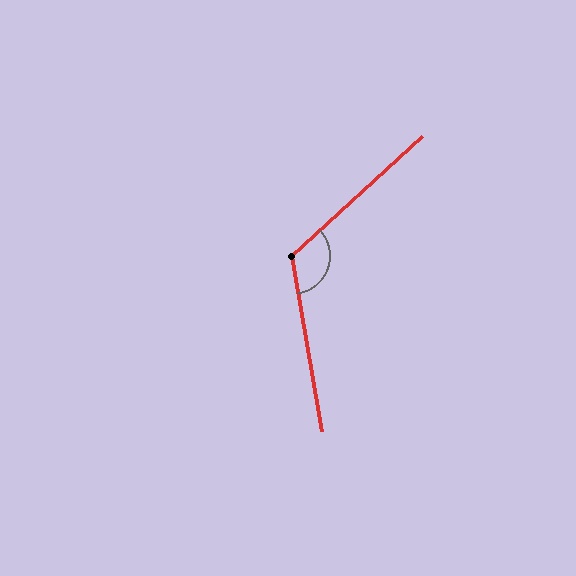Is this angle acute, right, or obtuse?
It is obtuse.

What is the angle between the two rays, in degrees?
Approximately 123 degrees.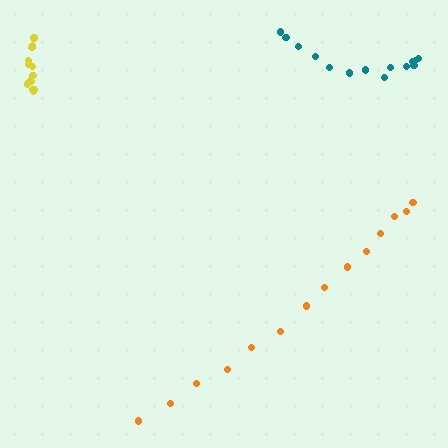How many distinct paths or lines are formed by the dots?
There are 3 distinct paths.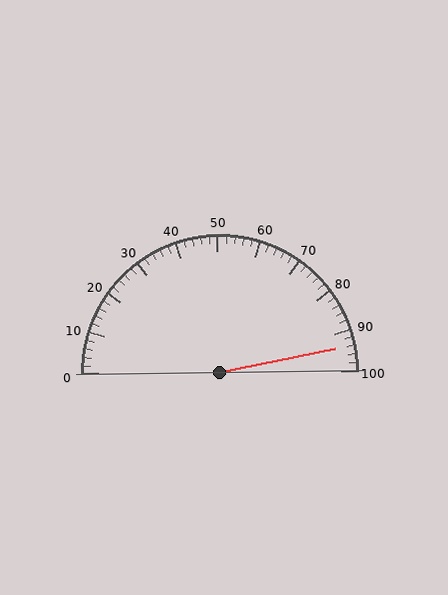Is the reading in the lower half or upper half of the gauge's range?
The reading is in the upper half of the range (0 to 100).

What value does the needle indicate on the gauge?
The needle indicates approximately 94.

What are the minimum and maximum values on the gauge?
The gauge ranges from 0 to 100.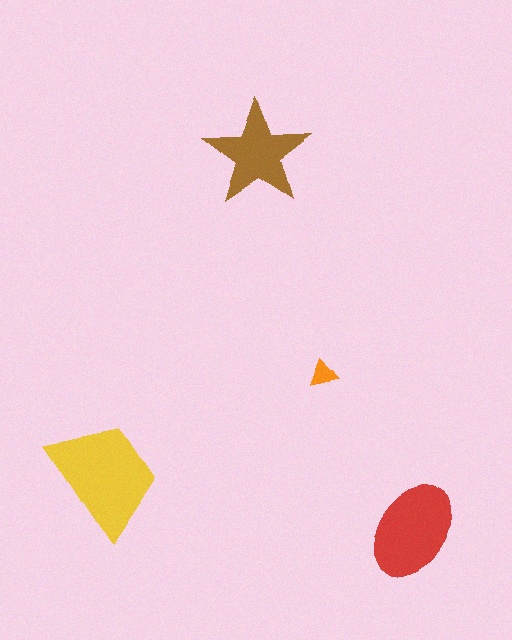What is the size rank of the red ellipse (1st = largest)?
2nd.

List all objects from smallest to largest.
The orange triangle, the brown star, the red ellipse, the yellow trapezoid.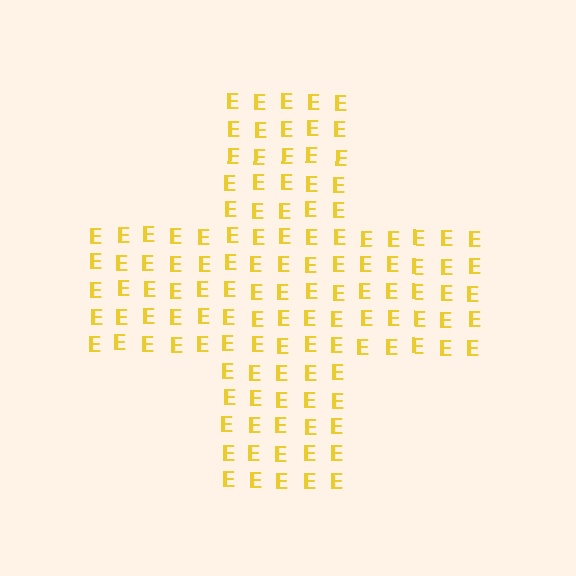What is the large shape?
The large shape is a cross.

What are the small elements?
The small elements are letter E's.